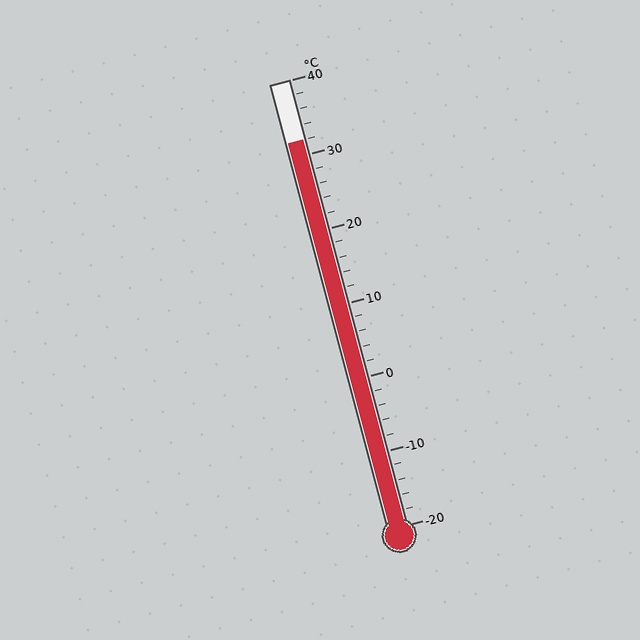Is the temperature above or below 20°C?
The temperature is above 20°C.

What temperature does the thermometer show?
The thermometer shows approximately 32°C.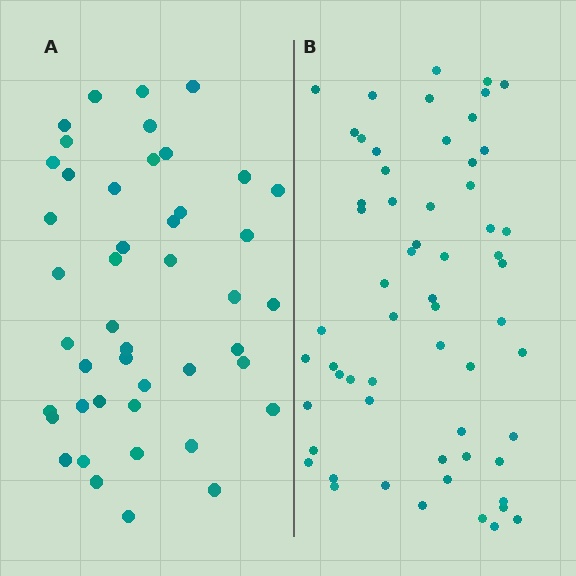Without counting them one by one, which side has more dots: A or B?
Region B (the right region) has more dots.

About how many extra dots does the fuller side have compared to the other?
Region B has approximately 15 more dots than region A.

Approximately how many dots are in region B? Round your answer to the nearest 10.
About 60 dots.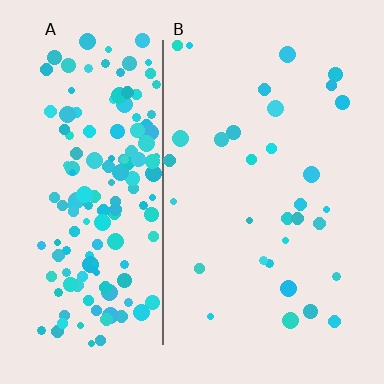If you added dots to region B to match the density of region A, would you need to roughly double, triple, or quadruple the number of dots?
Approximately quadruple.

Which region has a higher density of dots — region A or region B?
A (the left).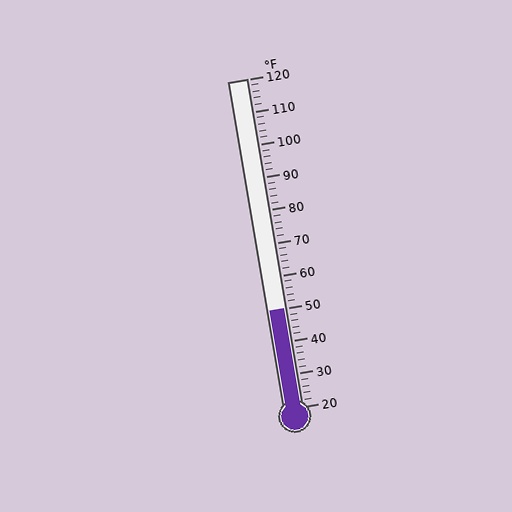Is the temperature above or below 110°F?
The temperature is below 110°F.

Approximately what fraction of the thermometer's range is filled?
The thermometer is filled to approximately 30% of its range.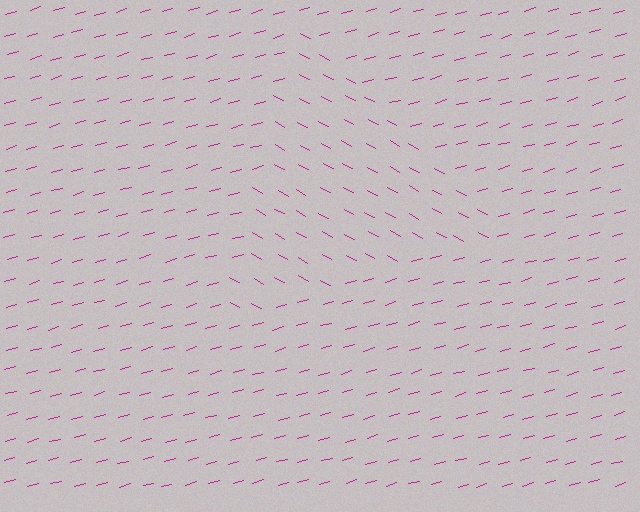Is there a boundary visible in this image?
Yes, there is a texture boundary formed by a change in line orientation.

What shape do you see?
I see a triangle.